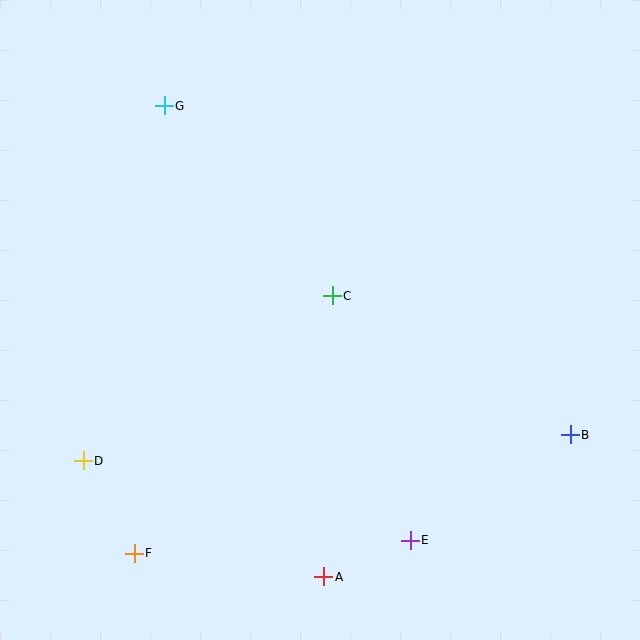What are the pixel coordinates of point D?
Point D is at (83, 461).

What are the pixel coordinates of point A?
Point A is at (324, 577).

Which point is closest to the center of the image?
Point C at (332, 296) is closest to the center.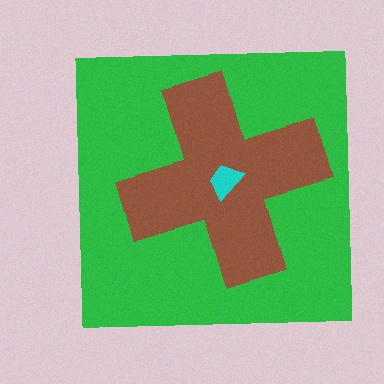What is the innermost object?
The cyan trapezoid.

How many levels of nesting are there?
3.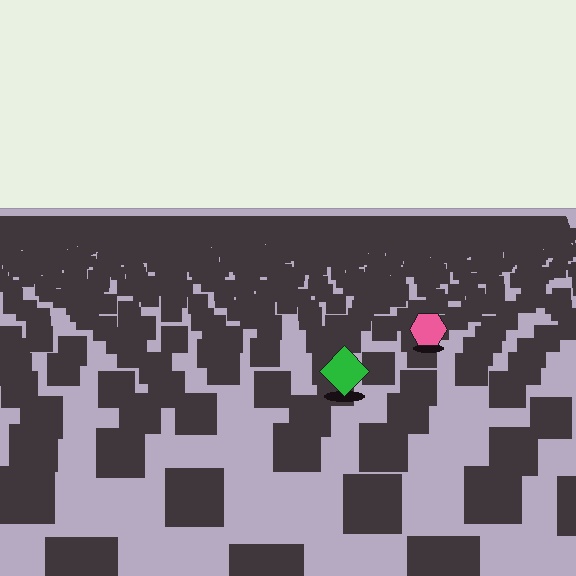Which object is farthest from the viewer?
The pink hexagon is farthest from the viewer. It appears smaller and the ground texture around it is denser.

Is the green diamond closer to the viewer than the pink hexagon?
Yes. The green diamond is closer — you can tell from the texture gradient: the ground texture is coarser near it.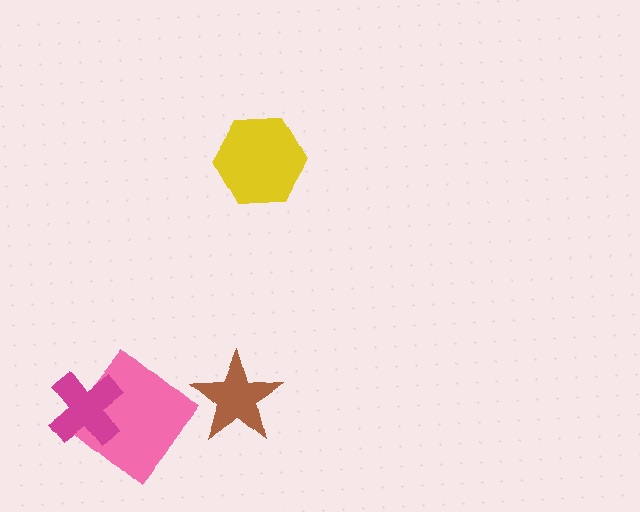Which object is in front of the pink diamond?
The magenta cross is in front of the pink diamond.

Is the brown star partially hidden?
No, no other shape covers it.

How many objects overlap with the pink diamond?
1 object overlaps with the pink diamond.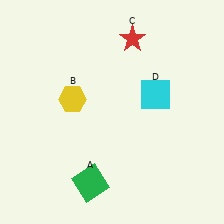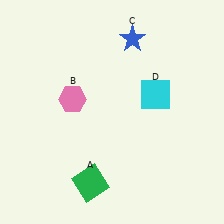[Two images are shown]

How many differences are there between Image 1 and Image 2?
There are 2 differences between the two images.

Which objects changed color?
B changed from yellow to pink. C changed from red to blue.